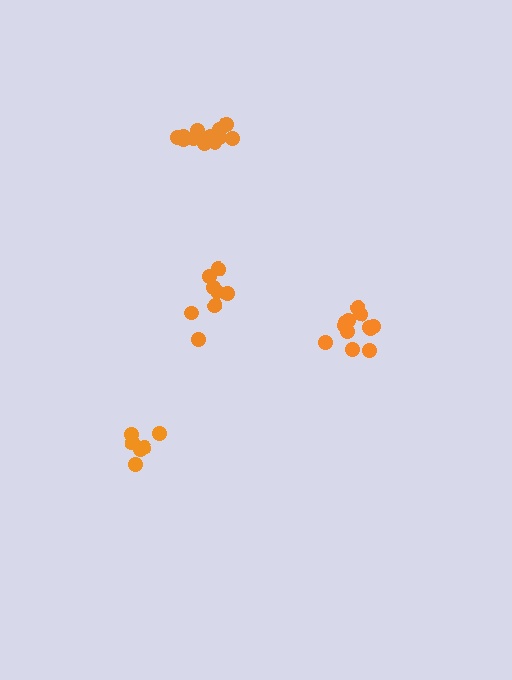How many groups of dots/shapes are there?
There are 4 groups.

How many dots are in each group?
Group 1: 12 dots, Group 2: 6 dots, Group 3: 8 dots, Group 4: 12 dots (38 total).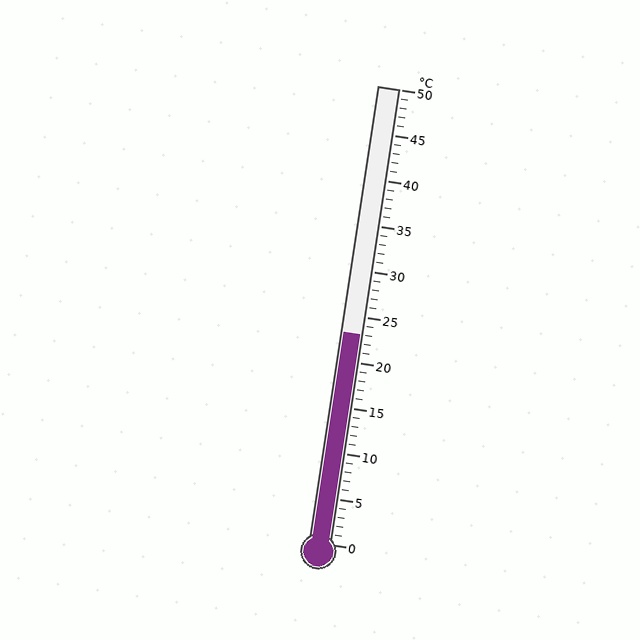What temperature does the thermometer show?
The thermometer shows approximately 23°C.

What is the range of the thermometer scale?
The thermometer scale ranges from 0°C to 50°C.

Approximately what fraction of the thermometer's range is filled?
The thermometer is filled to approximately 45% of its range.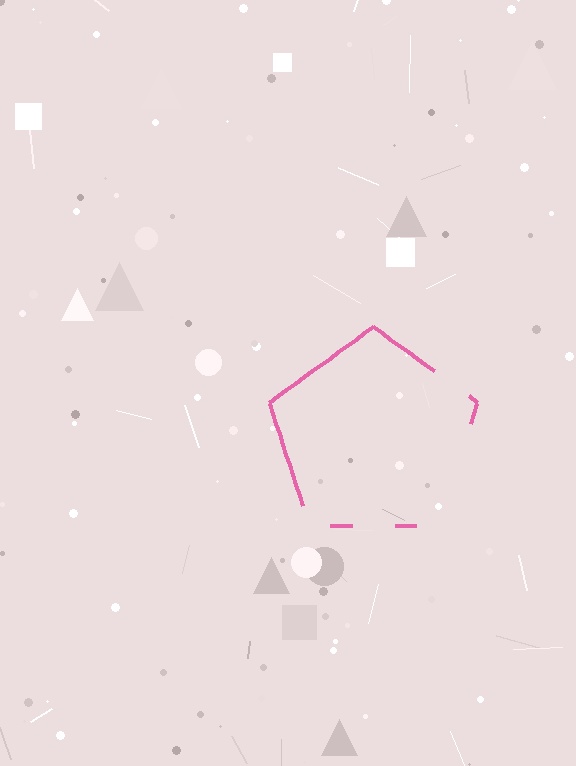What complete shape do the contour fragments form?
The contour fragments form a pentagon.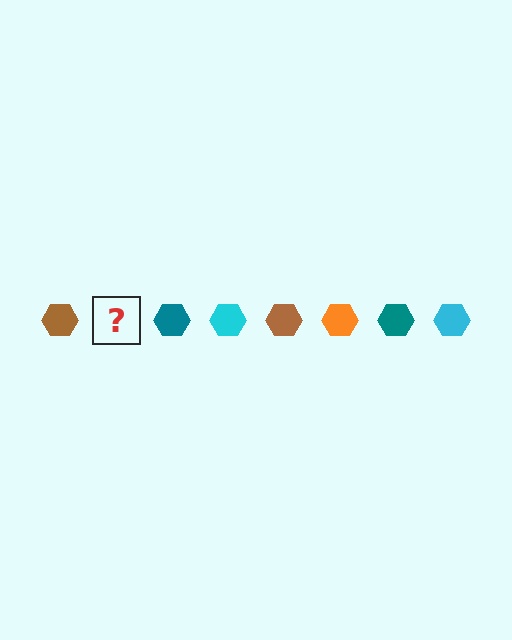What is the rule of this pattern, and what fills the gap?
The rule is that the pattern cycles through brown, orange, teal, cyan hexagons. The gap should be filled with an orange hexagon.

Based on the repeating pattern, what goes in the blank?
The blank should be an orange hexagon.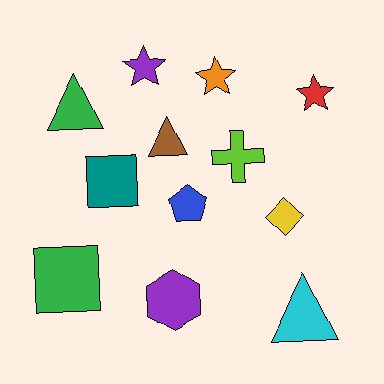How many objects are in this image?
There are 12 objects.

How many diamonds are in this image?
There is 1 diamond.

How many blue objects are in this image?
There is 1 blue object.